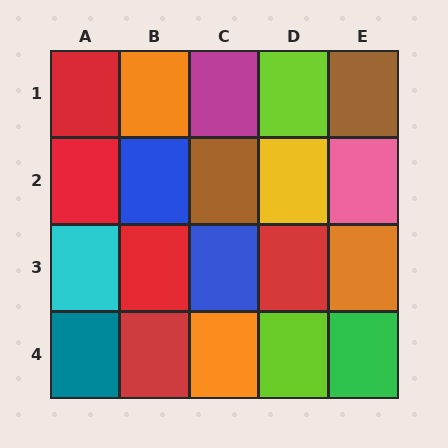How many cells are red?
5 cells are red.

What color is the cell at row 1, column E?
Brown.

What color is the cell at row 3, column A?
Cyan.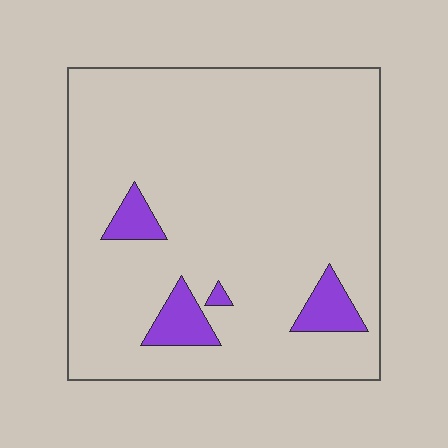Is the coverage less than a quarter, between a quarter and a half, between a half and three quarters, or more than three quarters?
Less than a quarter.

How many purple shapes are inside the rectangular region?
4.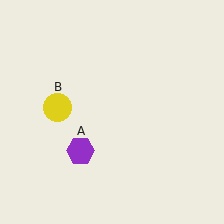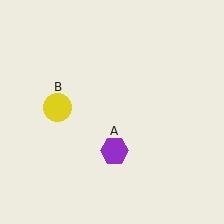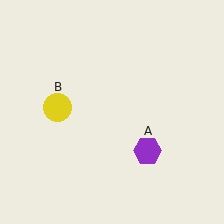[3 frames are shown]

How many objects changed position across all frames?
1 object changed position: purple hexagon (object A).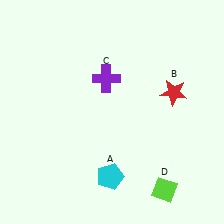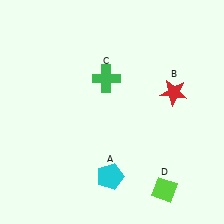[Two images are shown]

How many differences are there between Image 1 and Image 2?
There is 1 difference between the two images.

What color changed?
The cross (C) changed from purple in Image 1 to green in Image 2.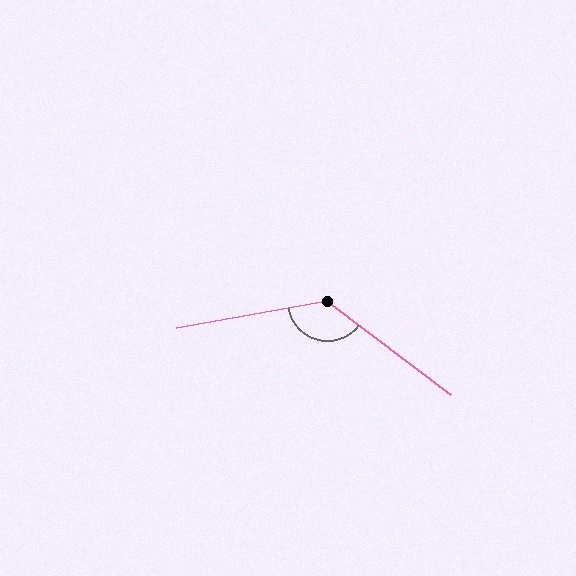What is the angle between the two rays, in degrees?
Approximately 133 degrees.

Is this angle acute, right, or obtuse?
It is obtuse.